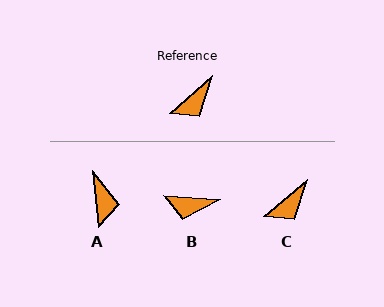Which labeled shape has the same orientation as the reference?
C.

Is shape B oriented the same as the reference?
No, it is off by about 45 degrees.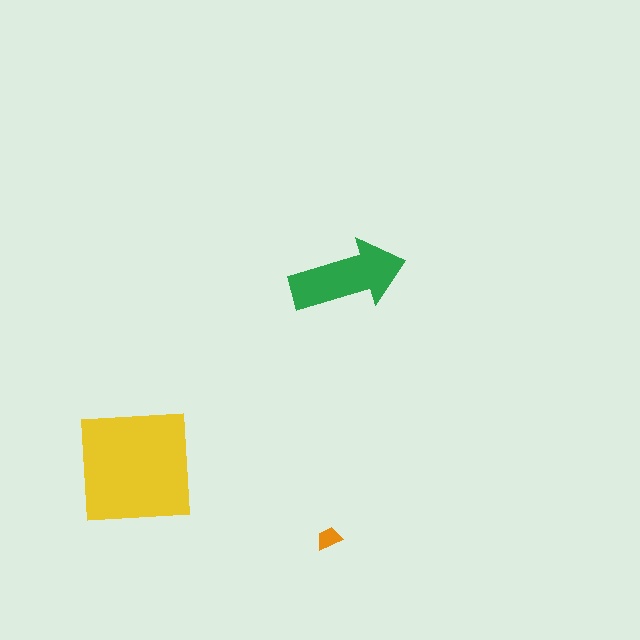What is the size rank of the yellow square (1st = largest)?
1st.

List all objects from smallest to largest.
The orange trapezoid, the green arrow, the yellow square.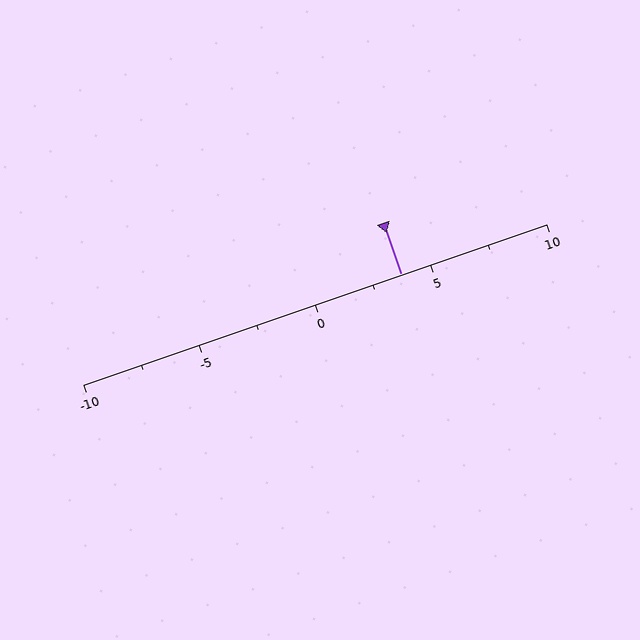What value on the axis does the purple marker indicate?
The marker indicates approximately 3.8.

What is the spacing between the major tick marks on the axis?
The major ticks are spaced 5 apart.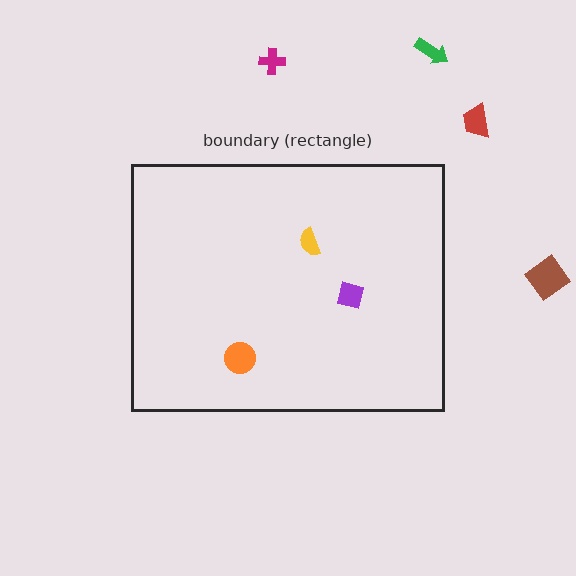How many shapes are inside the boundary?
3 inside, 4 outside.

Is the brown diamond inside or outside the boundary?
Outside.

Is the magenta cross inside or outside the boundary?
Outside.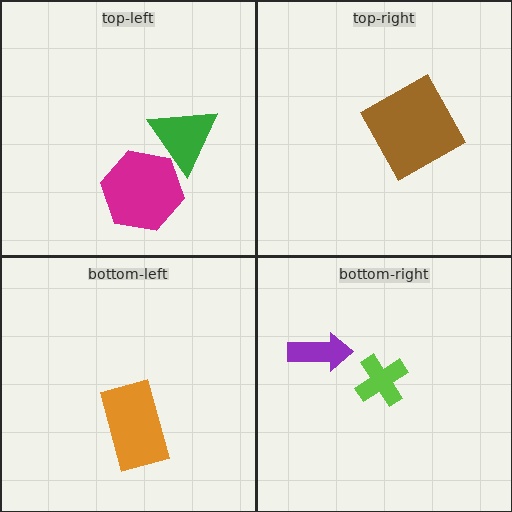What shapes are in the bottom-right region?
The purple arrow, the lime cross.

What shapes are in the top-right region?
The brown square.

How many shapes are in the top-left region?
2.